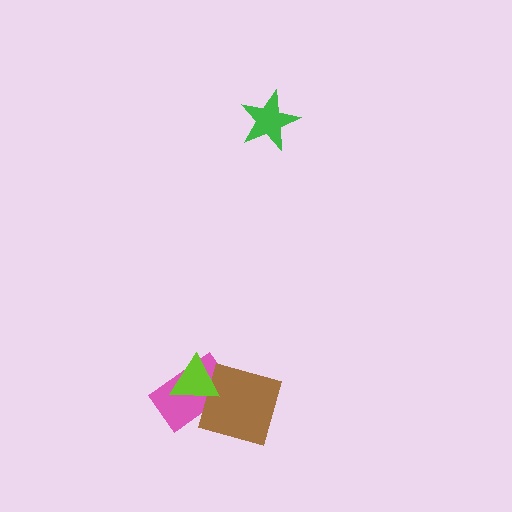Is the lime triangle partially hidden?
No, no other shape covers it.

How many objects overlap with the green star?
0 objects overlap with the green star.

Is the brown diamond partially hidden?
Yes, it is partially covered by another shape.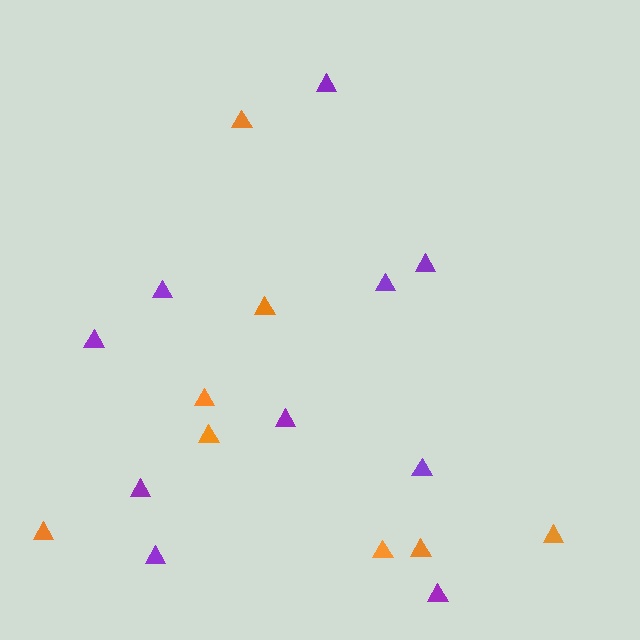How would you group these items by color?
There are 2 groups: one group of purple triangles (10) and one group of orange triangles (8).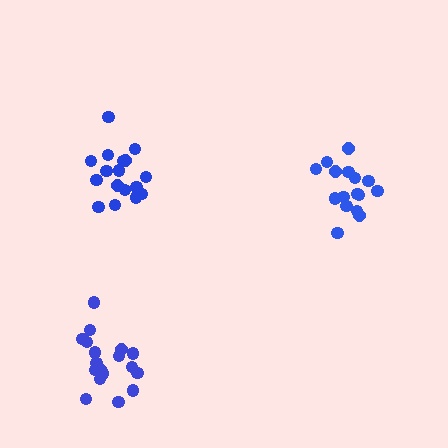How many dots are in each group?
Group 1: 16 dots, Group 2: 18 dots, Group 3: 17 dots (51 total).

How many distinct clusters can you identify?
There are 3 distinct clusters.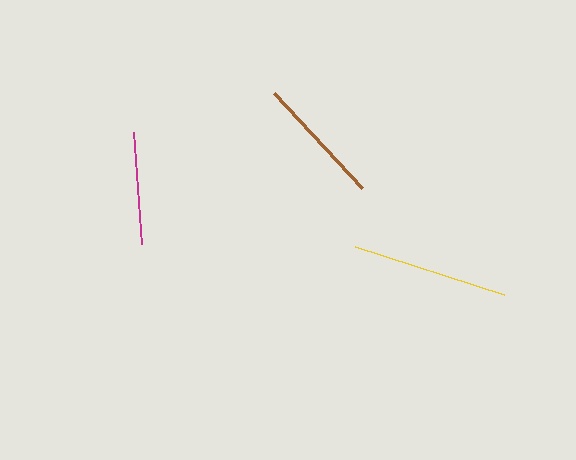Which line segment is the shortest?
The magenta line is the shortest at approximately 111 pixels.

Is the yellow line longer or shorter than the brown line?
The yellow line is longer than the brown line.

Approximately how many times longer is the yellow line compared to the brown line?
The yellow line is approximately 1.2 times the length of the brown line.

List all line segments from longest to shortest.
From longest to shortest: yellow, brown, magenta.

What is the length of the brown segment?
The brown segment is approximately 129 pixels long.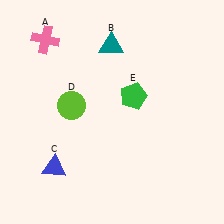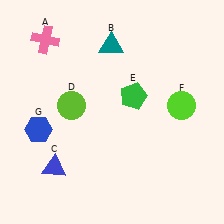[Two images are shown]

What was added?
A lime circle (F), a blue hexagon (G) were added in Image 2.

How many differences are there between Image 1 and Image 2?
There are 2 differences between the two images.